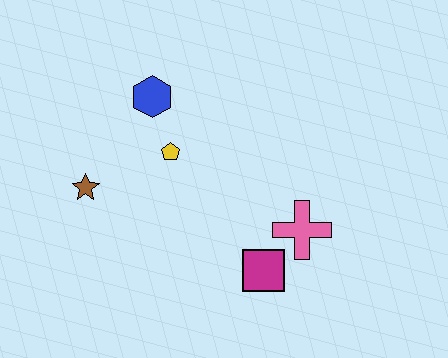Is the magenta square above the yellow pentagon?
No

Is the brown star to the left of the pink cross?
Yes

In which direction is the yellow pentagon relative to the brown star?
The yellow pentagon is to the right of the brown star.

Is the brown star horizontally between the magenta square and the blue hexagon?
No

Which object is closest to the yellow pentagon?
The blue hexagon is closest to the yellow pentagon.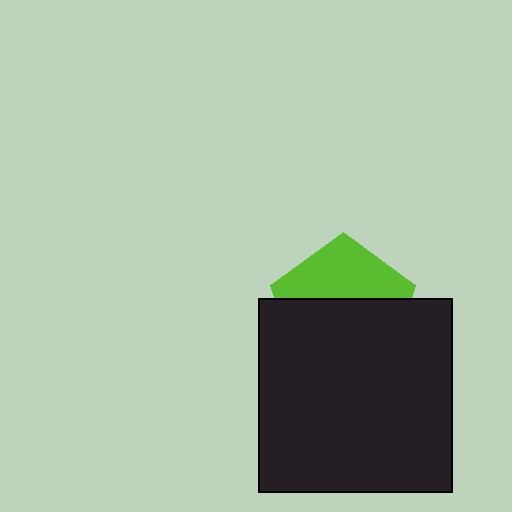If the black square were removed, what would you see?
You would see the complete lime pentagon.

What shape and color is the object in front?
The object in front is a black square.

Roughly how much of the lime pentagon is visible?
A small part of it is visible (roughly 40%).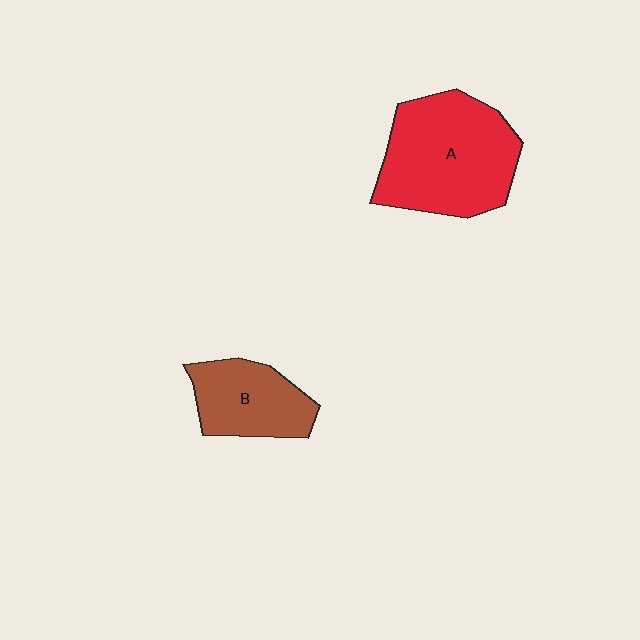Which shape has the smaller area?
Shape B (brown).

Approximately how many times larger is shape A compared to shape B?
Approximately 1.8 times.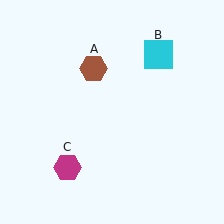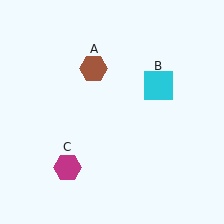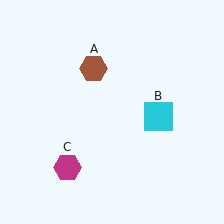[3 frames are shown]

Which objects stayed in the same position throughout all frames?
Brown hexagon (object A) and magenta hexagon (object C) remained stationary.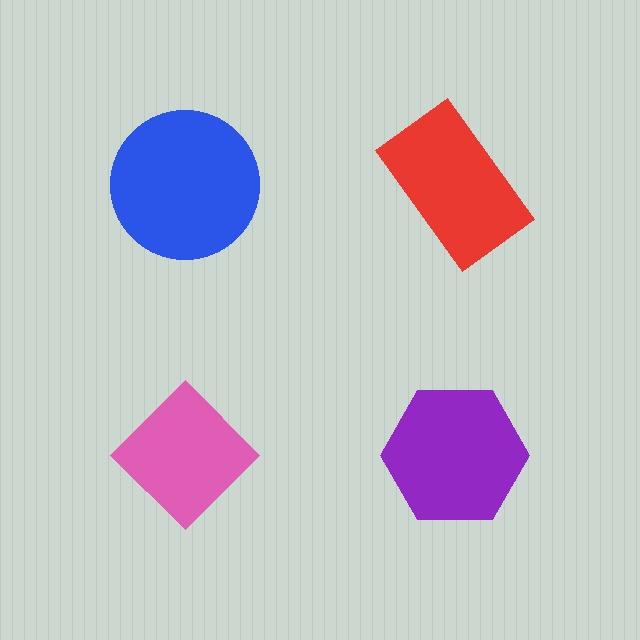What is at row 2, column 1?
A pink diamond.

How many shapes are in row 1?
2 shapes.